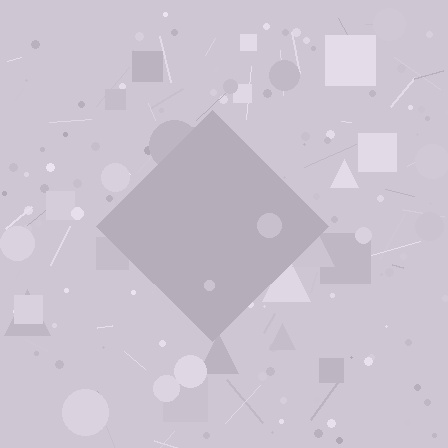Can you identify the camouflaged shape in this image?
The camouflaged shape is a diamond.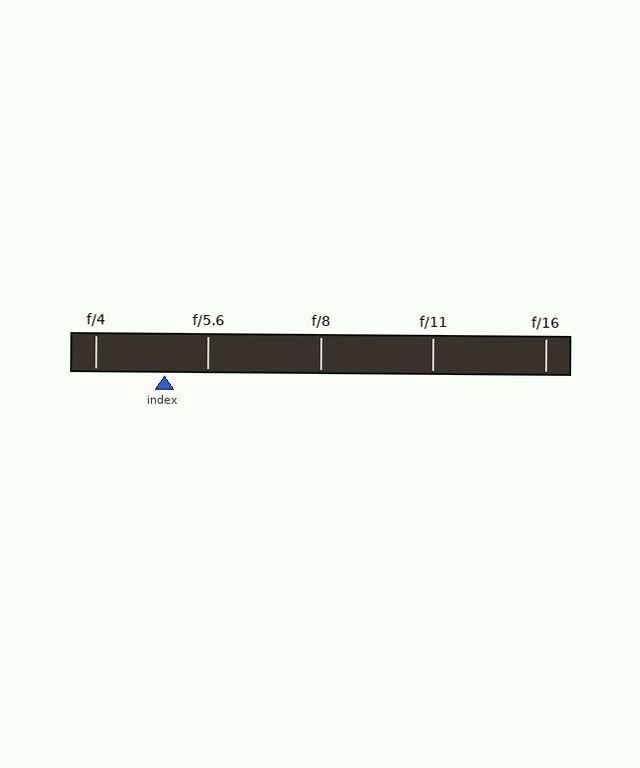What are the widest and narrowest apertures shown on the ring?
The widest aperture shown is f/4 and the narrowest is f/16.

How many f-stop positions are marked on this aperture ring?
There are 5 f-stop positions marked.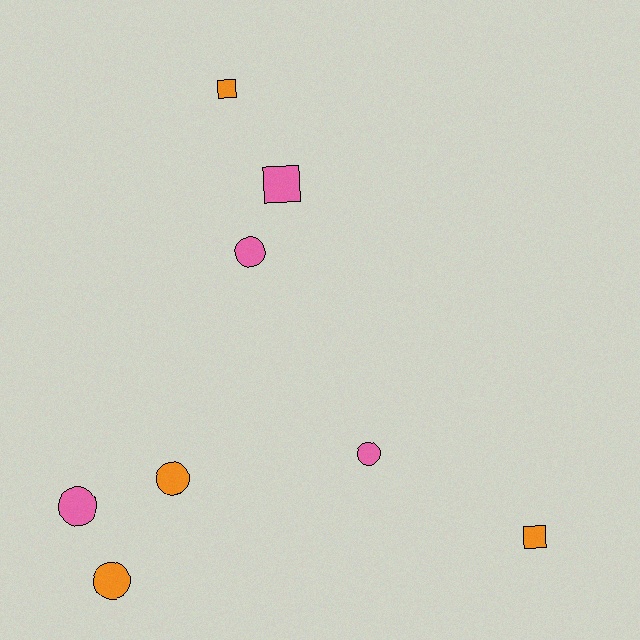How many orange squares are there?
There are 2 orange squares.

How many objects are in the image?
There are 8 objects.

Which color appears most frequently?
Orange, with 4 objects.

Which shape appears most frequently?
Circle, with 5 objects.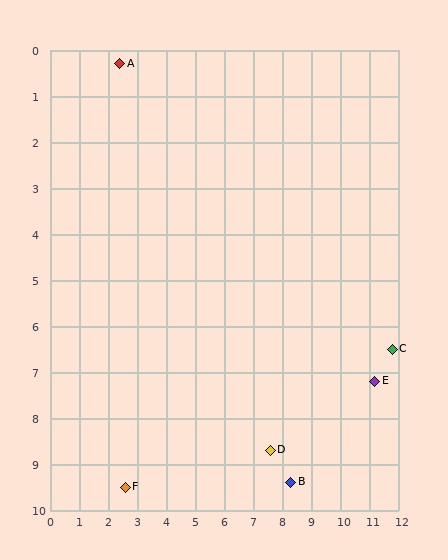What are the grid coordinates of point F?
Point F is at approximately (2.6, 9.5).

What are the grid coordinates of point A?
Point A is at approximately (2.4, 0.3).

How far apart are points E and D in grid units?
Points E and D are about 3.9 grid units apart.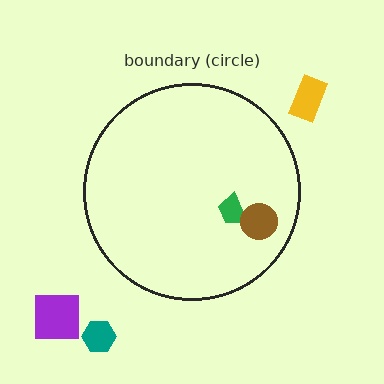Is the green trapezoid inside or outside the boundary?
Inside.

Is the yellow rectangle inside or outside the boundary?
Outside.